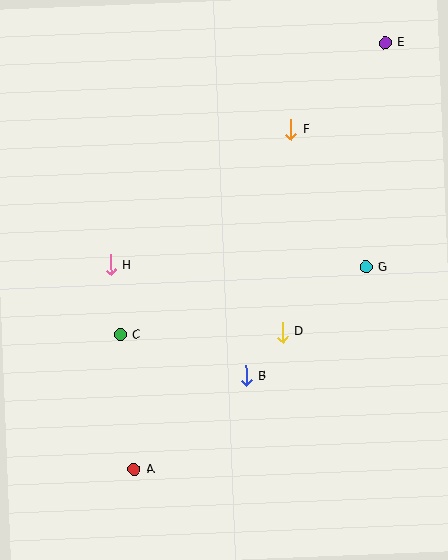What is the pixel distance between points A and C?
The distance between A and C is 135 pixels.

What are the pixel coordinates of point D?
Point D is at (282, 332).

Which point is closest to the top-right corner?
Point E is closest to the top-right corner.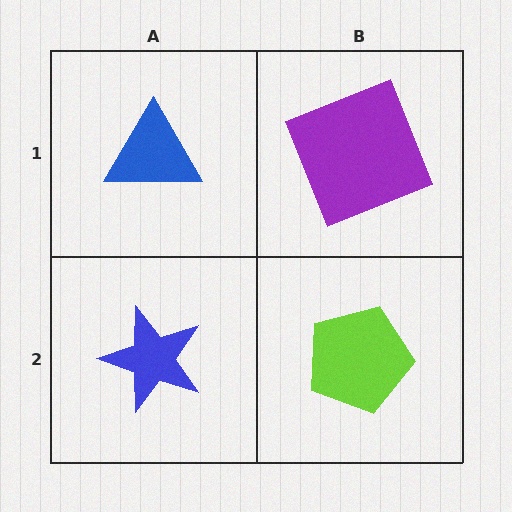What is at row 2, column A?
A blue star.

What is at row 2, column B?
A lime pentagon.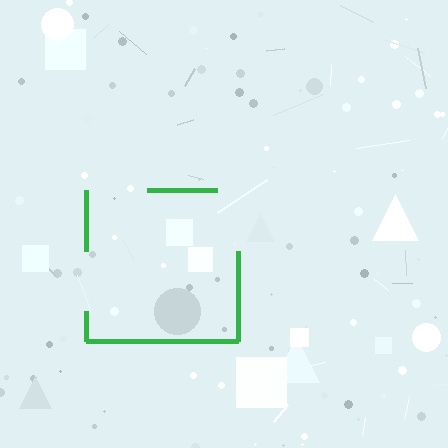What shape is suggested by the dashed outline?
The dashed outline suggests a square.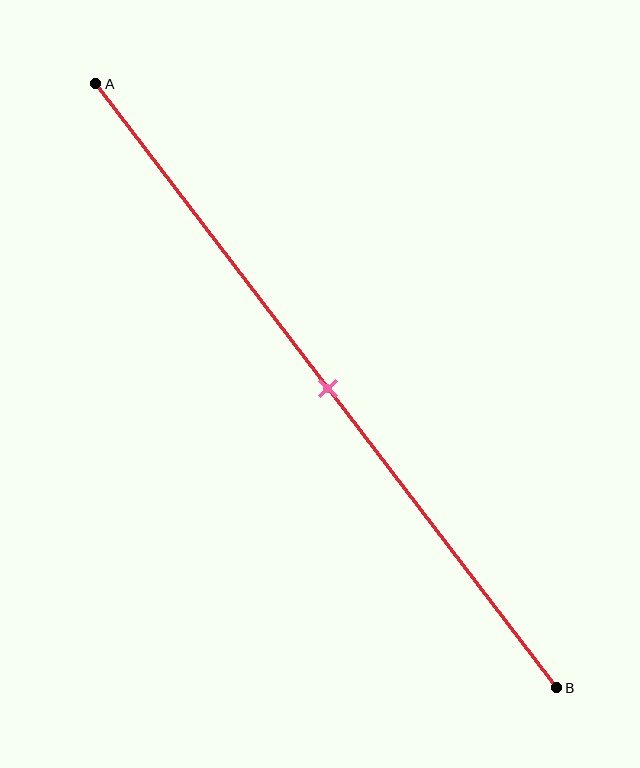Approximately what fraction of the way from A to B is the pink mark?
The pink mark is approximately 50% of the way from A to B.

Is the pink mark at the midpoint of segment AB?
Yes, the mark is approximately at the midpoint.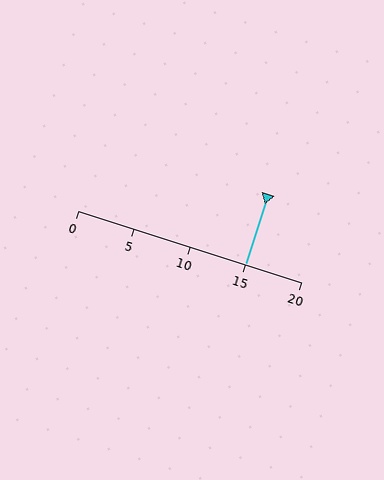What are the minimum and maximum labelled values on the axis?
The axis runs from 0 to 20.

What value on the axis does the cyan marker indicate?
The marker indicates approximately 15.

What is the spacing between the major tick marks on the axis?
The major ticks are spaced 5 apart.